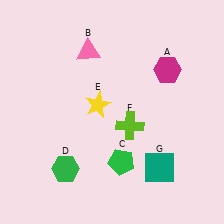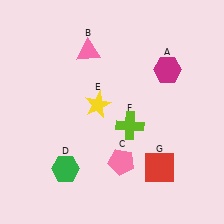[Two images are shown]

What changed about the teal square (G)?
In Image 1, G is teal. In Image 2, it changed to red.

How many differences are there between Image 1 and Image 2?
There are 2 differences between the two images.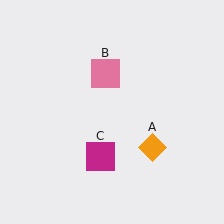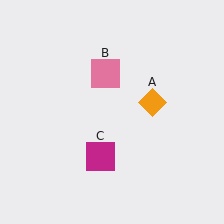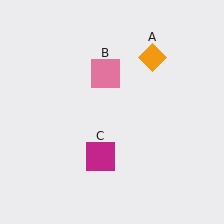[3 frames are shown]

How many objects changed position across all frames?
1 object changed position: orange diamond (object A).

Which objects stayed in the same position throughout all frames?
Pink square (object B) and magenta square (object C) remained stationary.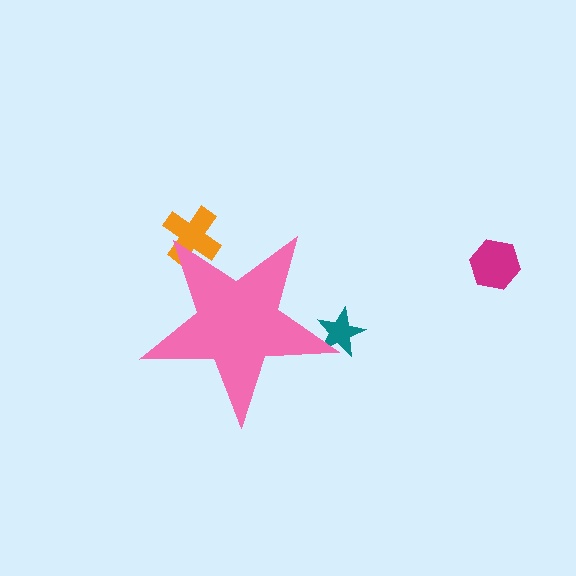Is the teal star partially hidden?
Yes, the teal star is partially hidden behind the pink star.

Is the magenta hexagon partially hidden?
No, the magenta hexagon is fully visible.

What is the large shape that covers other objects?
A pink star.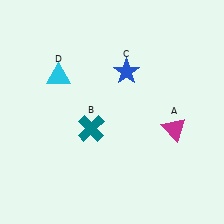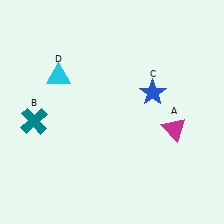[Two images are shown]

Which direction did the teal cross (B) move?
The teal cross (B) moved left.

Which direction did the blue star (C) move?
The blue star (C) moved right.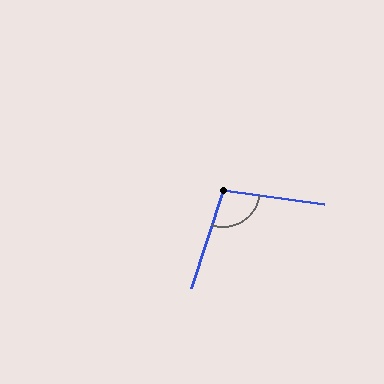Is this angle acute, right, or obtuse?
It is obtuse.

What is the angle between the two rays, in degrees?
Approximately 100 degrees.